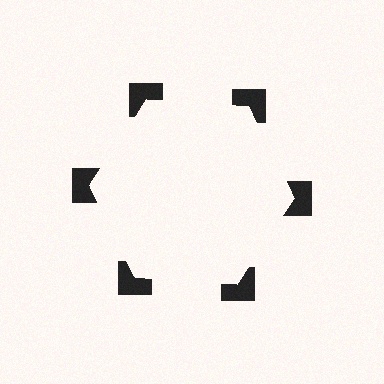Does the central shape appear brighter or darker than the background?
It typically appears slightly brighter than the background, even though no actual brightness change is drawn.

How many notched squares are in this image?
There are 6 — one at each vertex of the illusory hexagon.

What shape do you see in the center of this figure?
An illusory hexagon — its edges are inferred from the aligned wedge cuts in the notched squares, not physically drawn.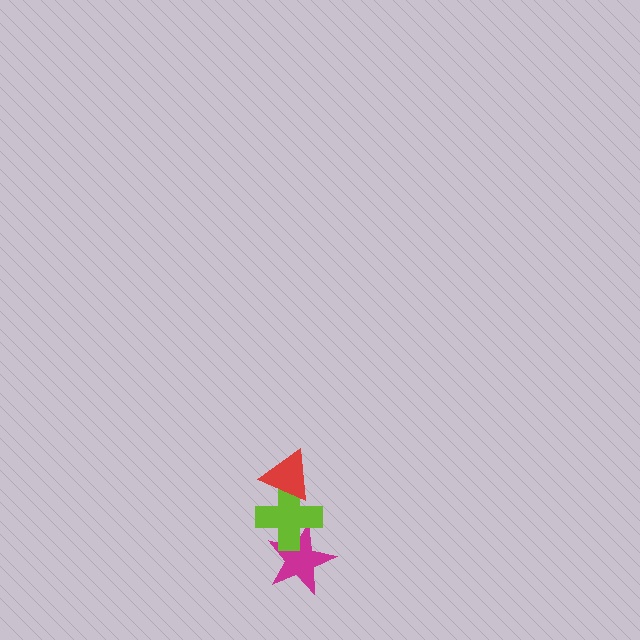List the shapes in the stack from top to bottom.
From top to bottom: the red triangle, the lime cross, the magenta star.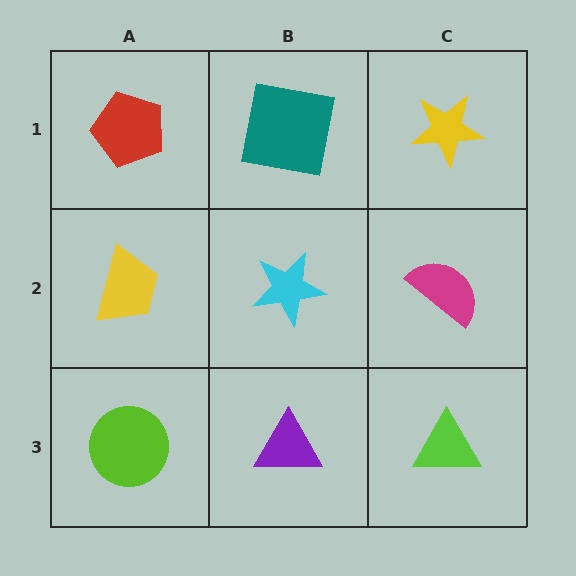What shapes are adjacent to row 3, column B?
A cyan star (row 2, column B), a lime circle (row 3, column A), a lime triangle (row 3, column C).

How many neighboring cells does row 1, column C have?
2.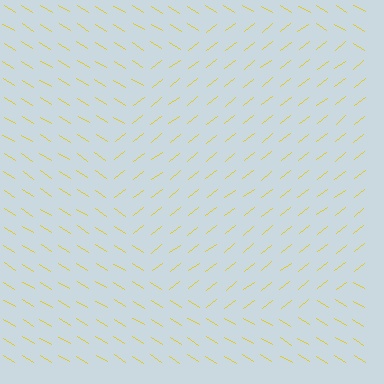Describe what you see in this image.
The image is filled with small yellow line segments. A circle region in the image has lines oriented differently from the surrounding lines, creating a visible texture boundary.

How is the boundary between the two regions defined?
The boundary is defined purely by a change in line orientation (approximately 70 degrees difference). All lines are the same color and thickness.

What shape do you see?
I see a circle.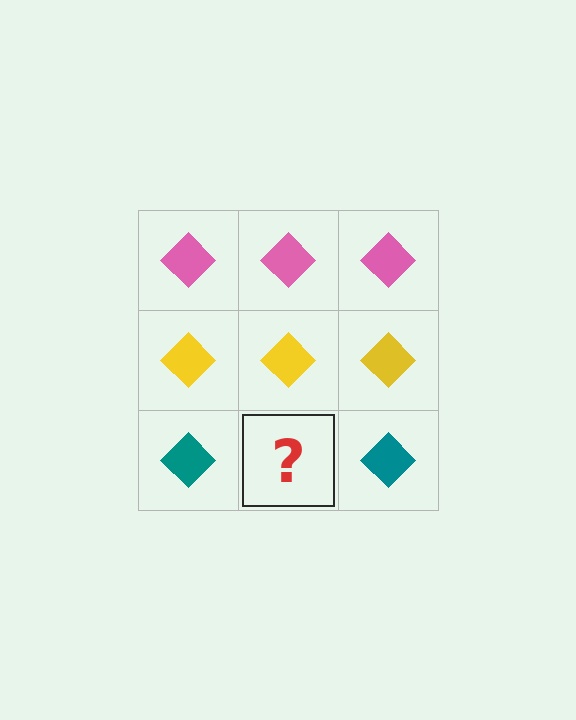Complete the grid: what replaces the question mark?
The question mark should be replaced with a teal diamond.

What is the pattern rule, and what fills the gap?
The rule is that each row has a consistent color. The gap should be filled with a teal diamond.